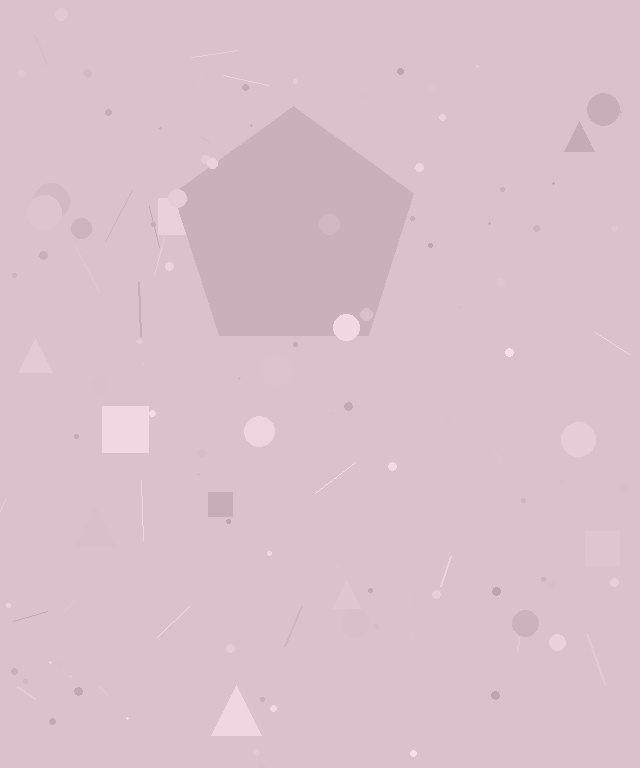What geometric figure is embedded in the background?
A pentagon is embedded in the background.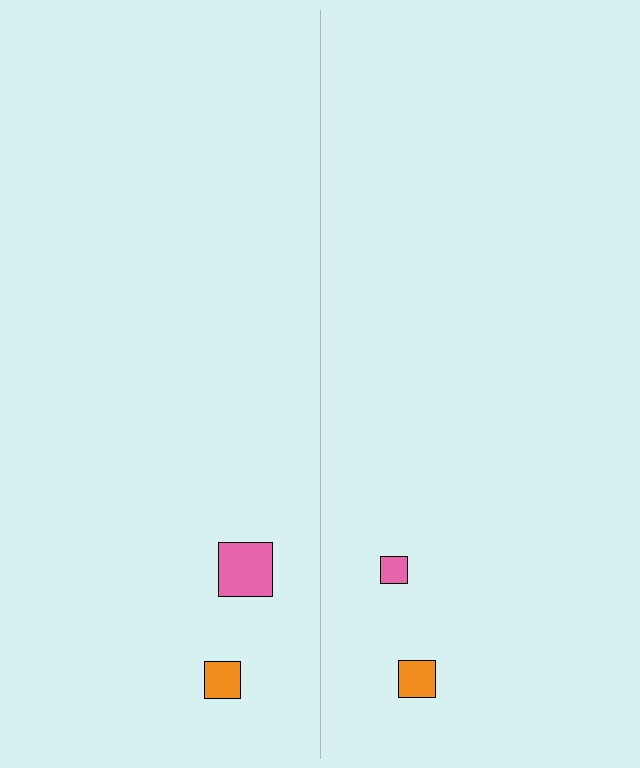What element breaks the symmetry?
The pink square on the right side has a different size than its mirror counterpart.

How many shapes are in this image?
There are 4 shapes in this image.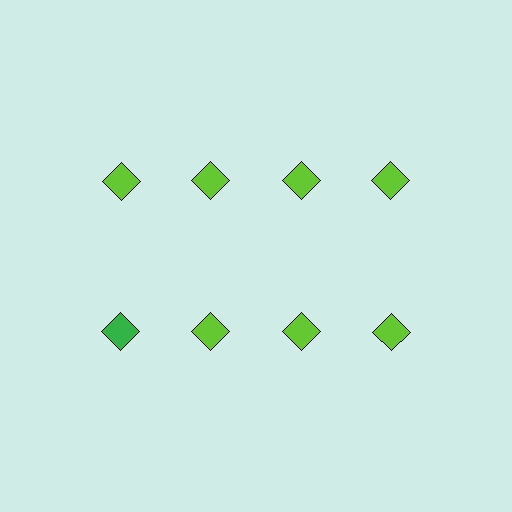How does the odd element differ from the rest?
It has a different color: green instead of lime.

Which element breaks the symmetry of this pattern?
The green diamond in the second row, leftmost column breaks the symmetry. All other shapes are lime diamonds.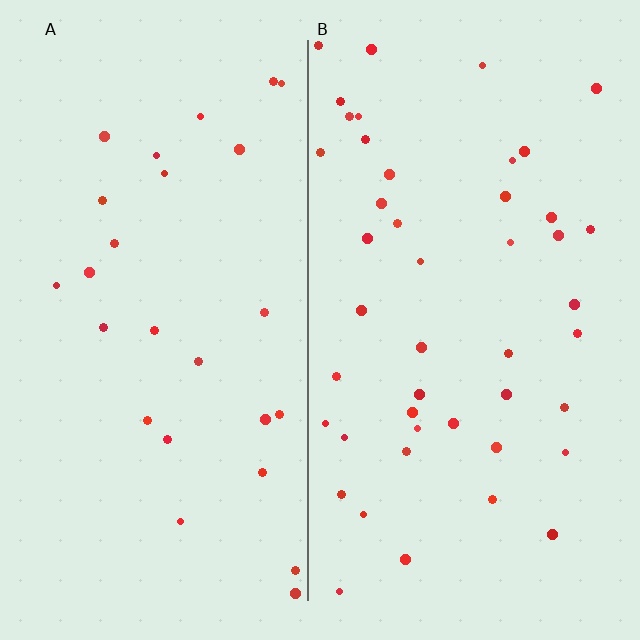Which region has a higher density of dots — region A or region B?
B (the right).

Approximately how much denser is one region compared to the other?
Approximately 1.8× — region B over region A.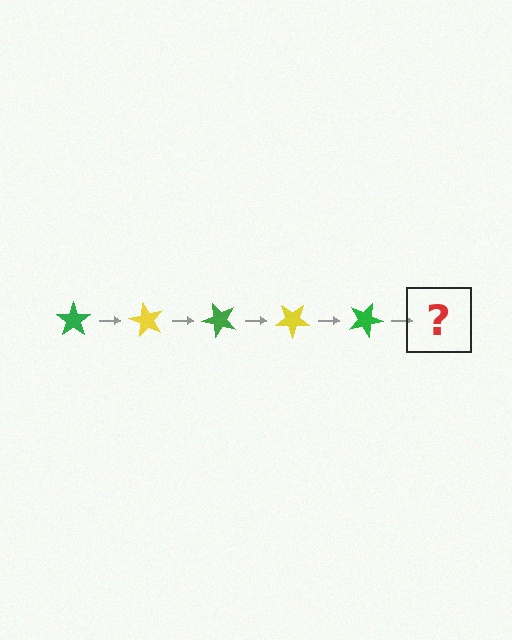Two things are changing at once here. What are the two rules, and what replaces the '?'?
The two rules are that it rotates 60 degrees each step and the color cycles through green and yellow. The '?' should be a yellow star, rotated 300 degrees from the start.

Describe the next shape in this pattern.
It should be a yellow star, rotated 300 degrees from the start.